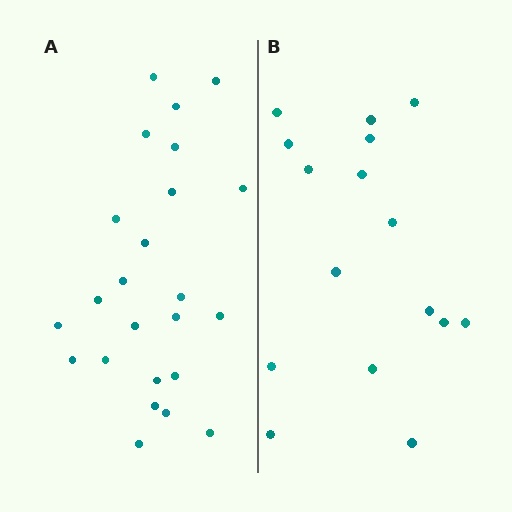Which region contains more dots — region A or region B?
Region A (the left region) has more dots.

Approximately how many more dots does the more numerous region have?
Region A has roughly 8 or so more dots than region B.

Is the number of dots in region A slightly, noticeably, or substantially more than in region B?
Region A has substantially more. The ratio is roughly 1.5 to 1.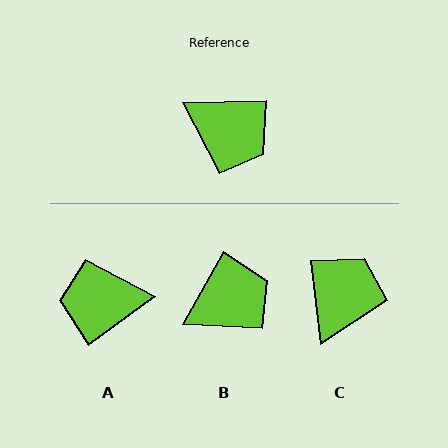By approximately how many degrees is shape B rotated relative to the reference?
Approximately 60 degrees counter-clockwise.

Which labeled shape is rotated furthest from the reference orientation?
A, about 145 degrees away.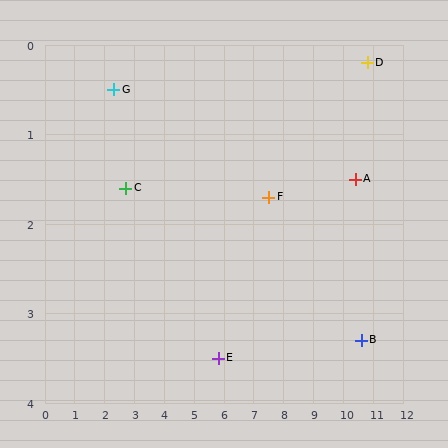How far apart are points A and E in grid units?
Points A and E are about 5.0 grid units apart.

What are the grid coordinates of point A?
Point A is at approximately (10.4, 1.5).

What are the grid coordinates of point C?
Point C is at approximately (2.7, 1.6).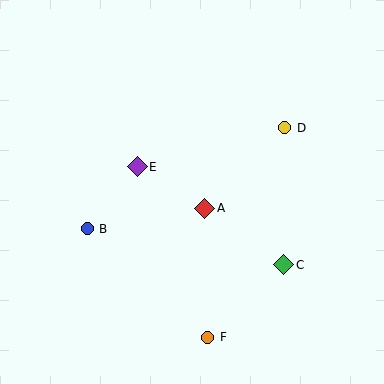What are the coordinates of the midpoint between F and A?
The midpoint between F and A is at (206, 273).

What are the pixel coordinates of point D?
Point D is at (285, 128).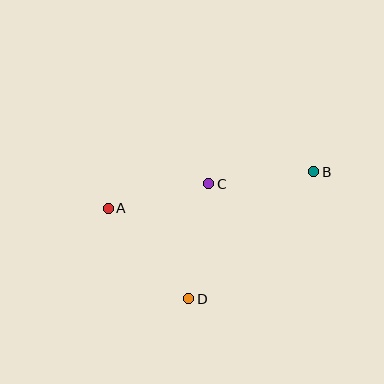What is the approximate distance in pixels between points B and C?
The distance between B and C is approximately 106 pixels.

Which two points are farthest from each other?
Points A and B are farthest from each other.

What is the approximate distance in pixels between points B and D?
The distance between B and D is approximately 178 pixels.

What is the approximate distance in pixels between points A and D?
The distance between A and D is approximately 121 pixels.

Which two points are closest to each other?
Points A and C are closest to each other.